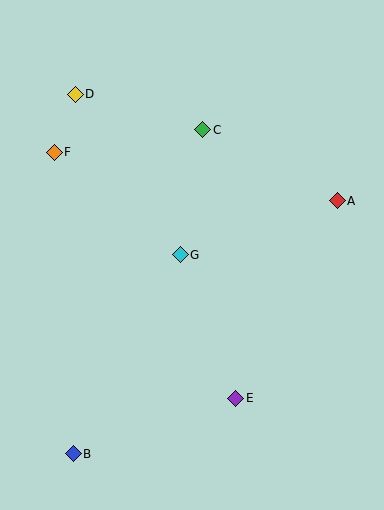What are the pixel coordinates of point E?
Point E is at (236, 398).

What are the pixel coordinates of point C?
Point C is at (203, 130).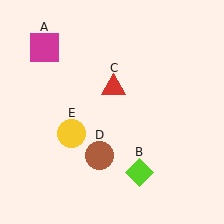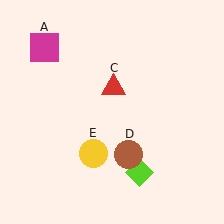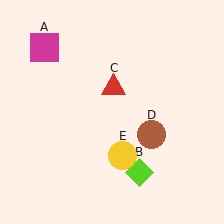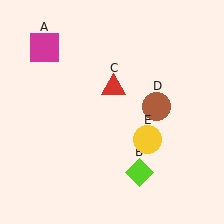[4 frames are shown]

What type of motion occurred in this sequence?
The brown circle (object D), yellow circle (object E) rotated counterclockwise around the center of the scene.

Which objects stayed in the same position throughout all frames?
Magenta square (object A) and lime diamond (object B) and red triangle (object C) remained stationary.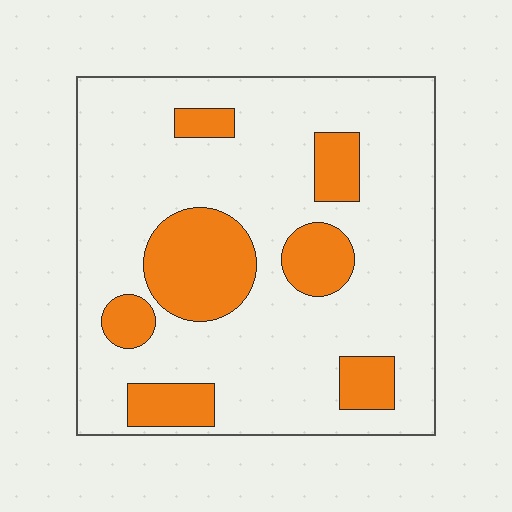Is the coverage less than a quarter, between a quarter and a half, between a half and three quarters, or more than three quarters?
Less than a quarter.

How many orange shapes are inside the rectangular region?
7.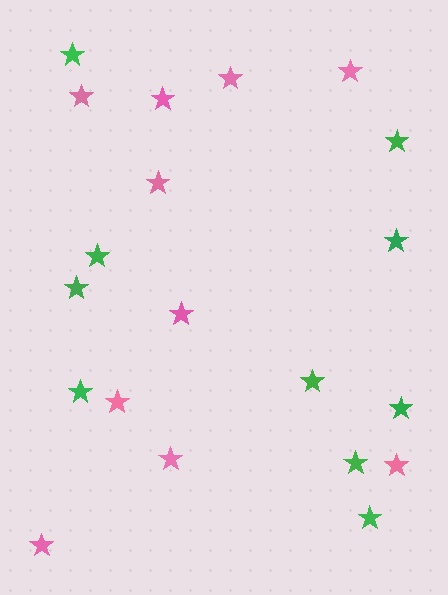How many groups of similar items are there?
There are 2 groups: one group of pink stars (10) and one group of green stars (10).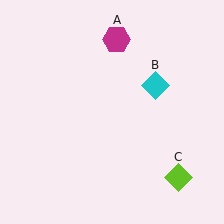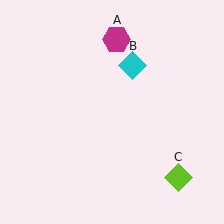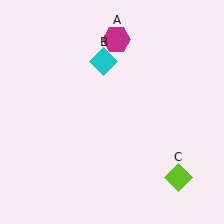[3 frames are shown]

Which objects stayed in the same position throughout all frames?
Magenta hexagon (object A) and lime diamond (object C) remained stationary.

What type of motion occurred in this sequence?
The cyan diamond (object B) rotated counterclockwise around the center of the scene.